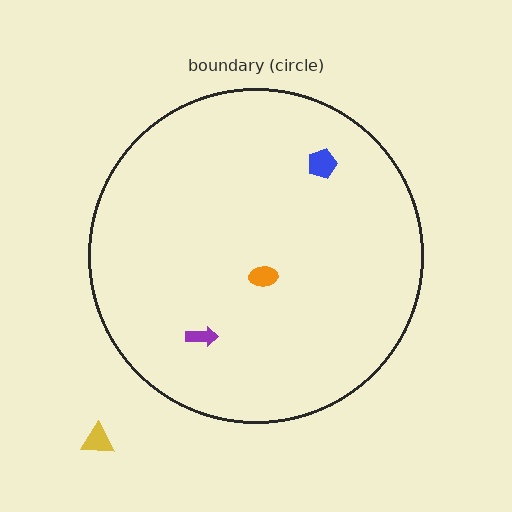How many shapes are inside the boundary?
3 inside, 1 outside.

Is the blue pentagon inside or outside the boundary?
Inside.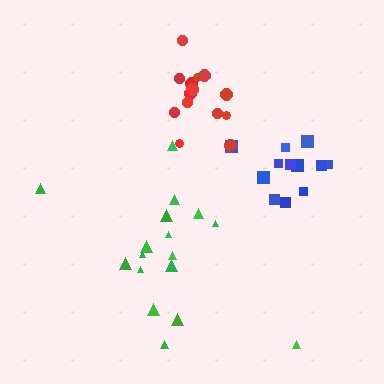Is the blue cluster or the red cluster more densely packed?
Blue.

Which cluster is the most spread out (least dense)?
Green.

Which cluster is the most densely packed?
Blue.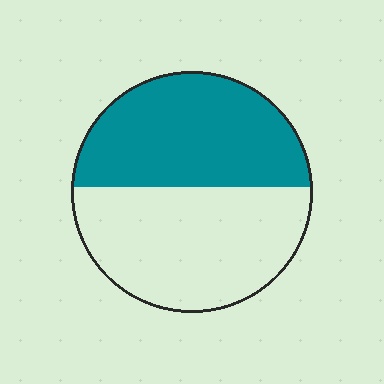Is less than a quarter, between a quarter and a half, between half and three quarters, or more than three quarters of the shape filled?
Between a quarter and a half.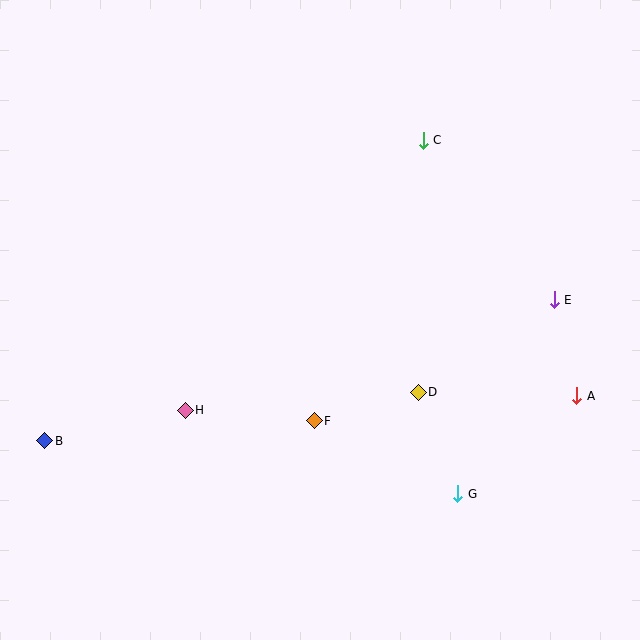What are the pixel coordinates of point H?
Point H is at (185, 410).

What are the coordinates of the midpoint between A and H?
The midpoint between A and H is at (381, 403).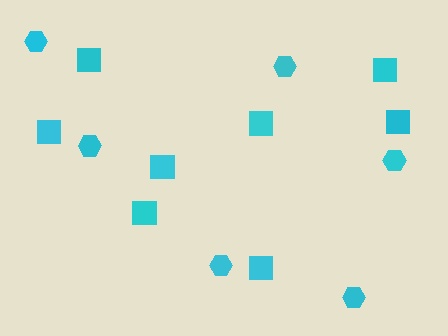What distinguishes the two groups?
There are 2 groups: one group of squares (8) and one group of hexagons (6).